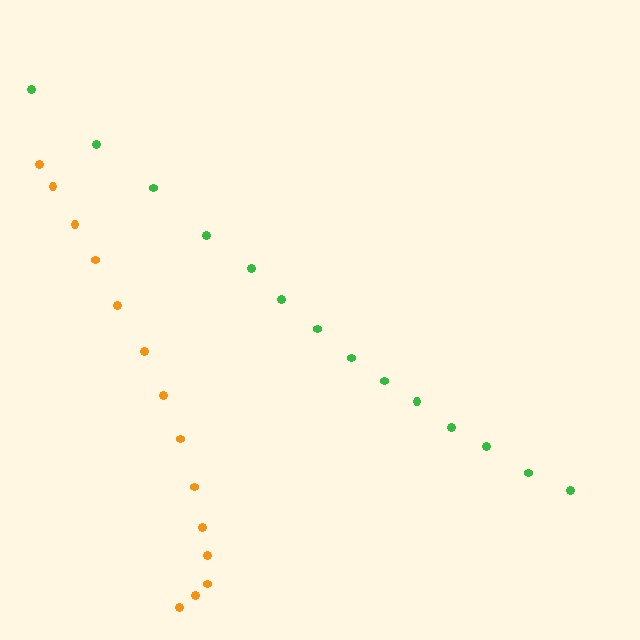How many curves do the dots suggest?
There are 2 distinct paths.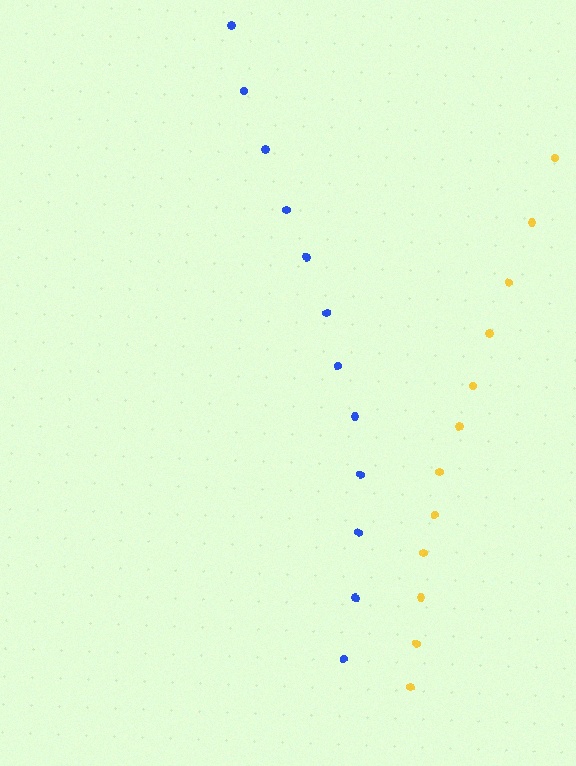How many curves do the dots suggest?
There are 2 distinct paths.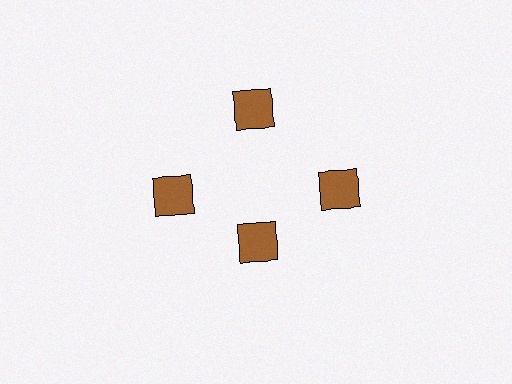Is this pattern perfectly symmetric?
No. The 4 brown squares are arranged in a ring, but one element near the 6 o'clock position is pulled inward toward the center, breaking the 4-fold rotational symmetry.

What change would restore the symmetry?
The symmetry would be restored by moving it outward, back onto the ring so that all 4 squares sit at equal angles and equal distance from the center.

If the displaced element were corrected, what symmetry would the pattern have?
It would have 4-fold rotational symmetry — the pattern would map onto itself every 90 degrees.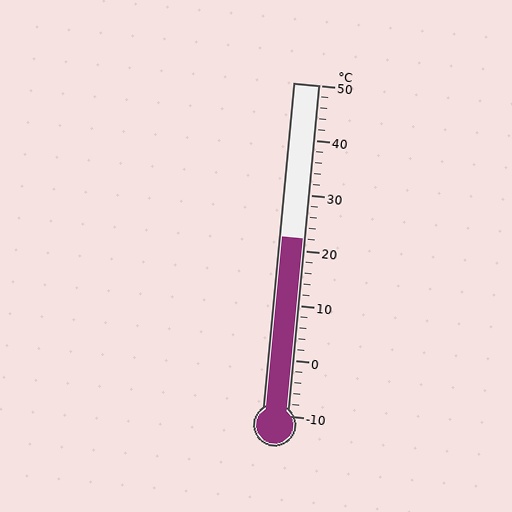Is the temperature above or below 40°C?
The temperature is below 40°C.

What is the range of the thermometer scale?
The thermometer scale ranges from -10°C to 50°C.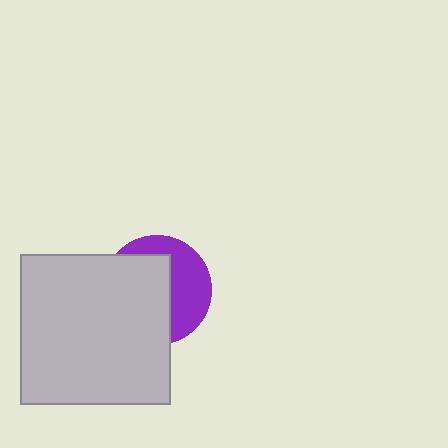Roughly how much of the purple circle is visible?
A small part of it is visible (roughly 42%).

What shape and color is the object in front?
The object in front is a light gray square.